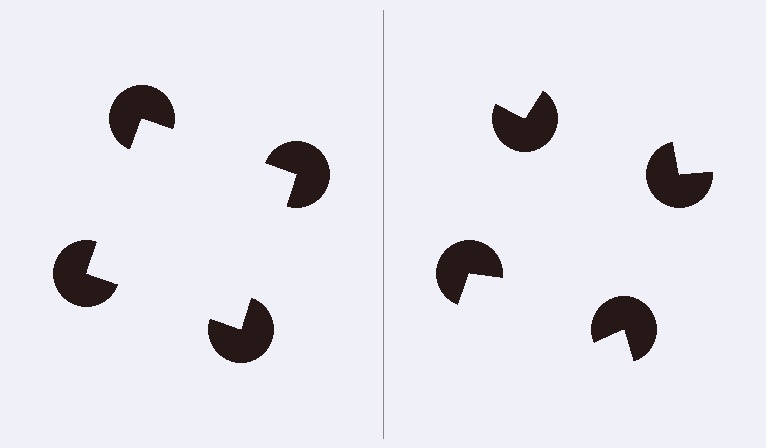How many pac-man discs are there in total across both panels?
8 — 4 on each side.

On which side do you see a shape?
An illusory square appears on the left side. On the right side the wedge cuts are rotated, so no coherent shape forms.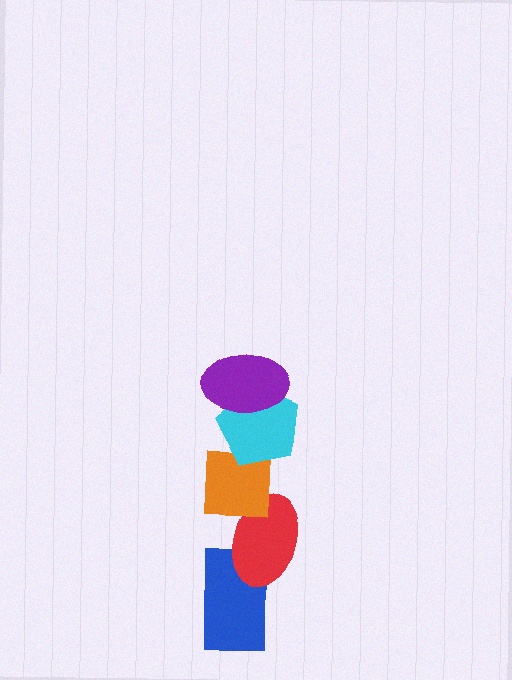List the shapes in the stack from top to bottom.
From top to bottom: the purple ellipse, the cyan pentagon, the orange square, the red ellipse, the blue rectangle.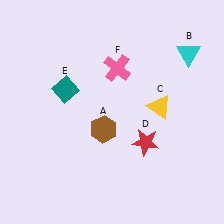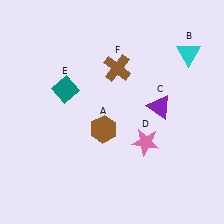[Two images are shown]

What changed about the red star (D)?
In Image 1, D is red. In Image 2, it changed to pink.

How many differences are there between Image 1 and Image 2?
There are 3 differences between the two images.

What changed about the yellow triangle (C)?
In Image 1, C is yellow. In Image 2, it changed to purple.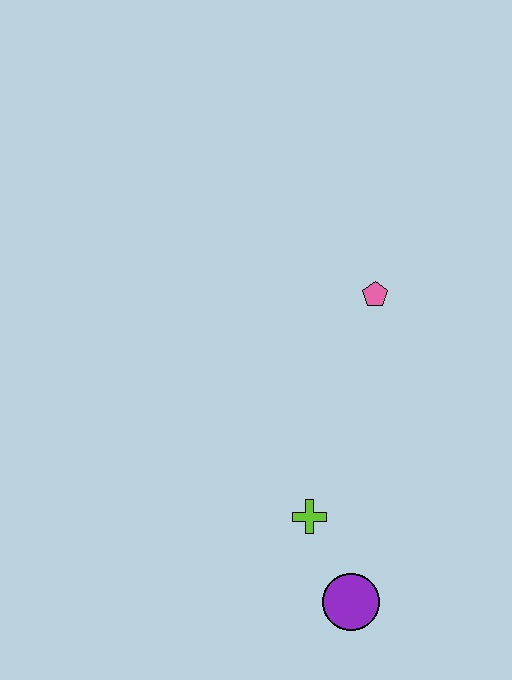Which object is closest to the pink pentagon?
The lime cross is closest to the pink pentagon.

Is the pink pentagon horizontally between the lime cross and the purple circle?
No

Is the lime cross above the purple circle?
Yes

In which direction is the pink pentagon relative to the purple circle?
The pink pentagon is above the purple circle.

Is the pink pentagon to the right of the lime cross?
Yes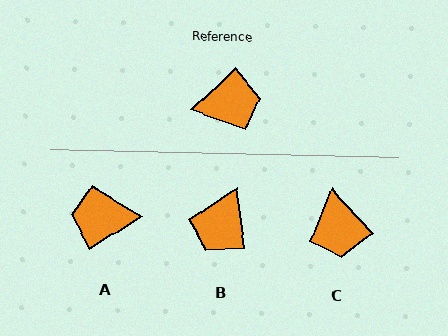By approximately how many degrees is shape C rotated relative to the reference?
Approximately 92 degrees clockwise.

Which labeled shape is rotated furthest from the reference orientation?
A, about 169 degrees away.